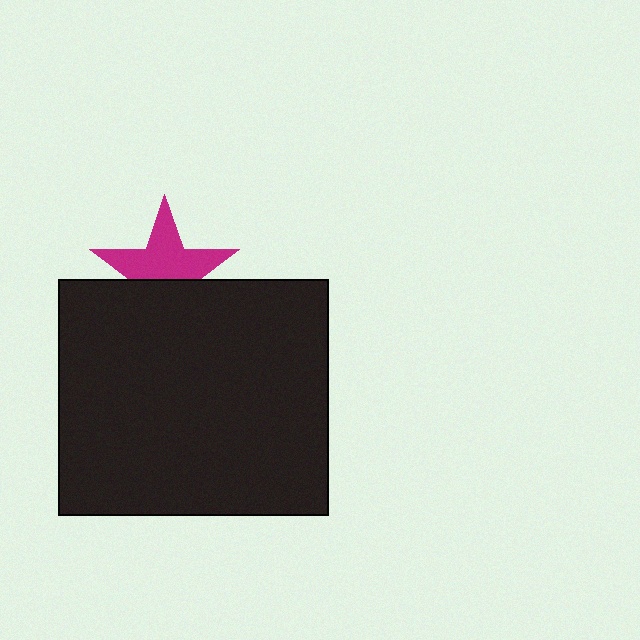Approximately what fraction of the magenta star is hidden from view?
Roughly 40% of the magenta star is hidden behind the black rectangle.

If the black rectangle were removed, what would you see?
You would see the complete magenta star.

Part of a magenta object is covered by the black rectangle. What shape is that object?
It is a star.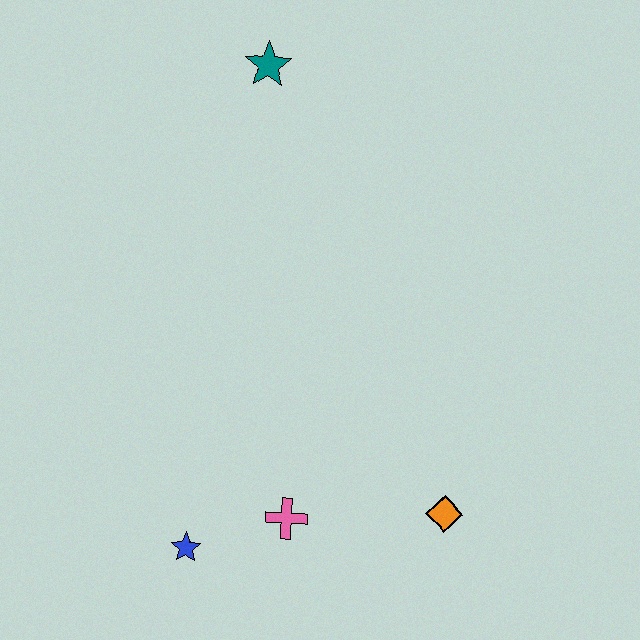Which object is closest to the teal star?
The pink cross is closest to the teal star.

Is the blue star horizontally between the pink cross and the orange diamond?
No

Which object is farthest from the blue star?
The teal star is farthest from the blue star.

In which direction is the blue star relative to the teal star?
The blue star is below the teal star.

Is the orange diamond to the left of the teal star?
No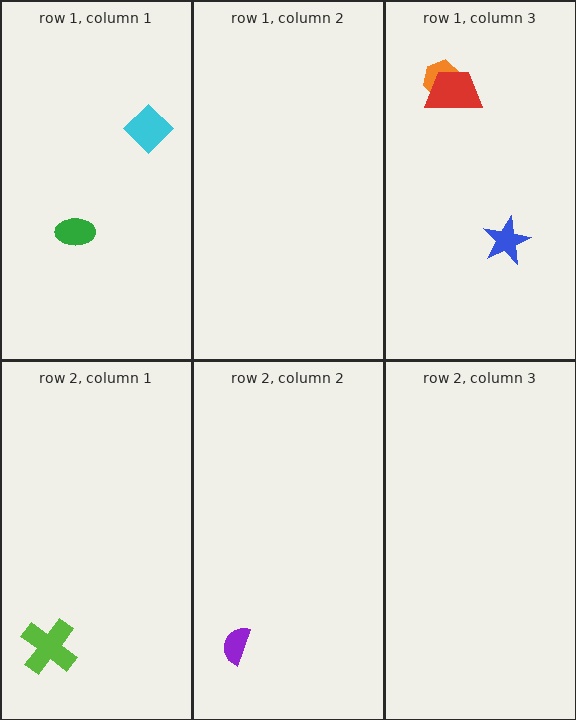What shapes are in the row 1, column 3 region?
The orange hexagon, the blue star, the red trapezoid.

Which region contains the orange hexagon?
The row 1, column 3 region.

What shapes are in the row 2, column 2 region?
The purple semicircle.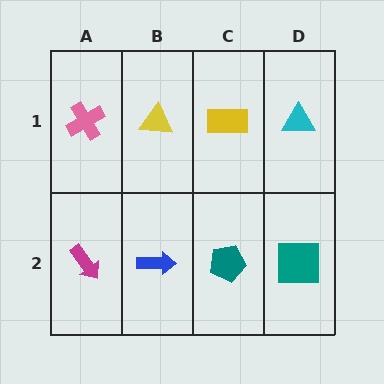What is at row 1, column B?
A yellow triangle.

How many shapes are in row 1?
4 shapes.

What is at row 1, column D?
A cyan triangle.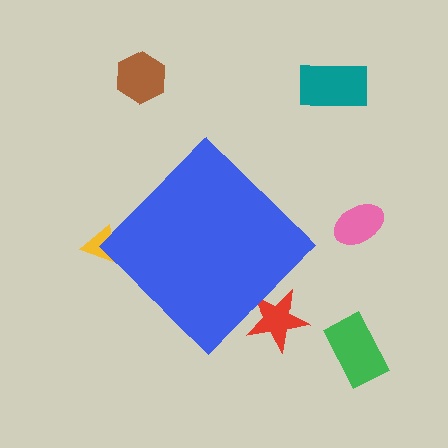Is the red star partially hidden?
Yes, the red star is partially hidden behind the blue diamond.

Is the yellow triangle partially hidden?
Yes, the yellow triangle is partially hidden behind the blue diamond.